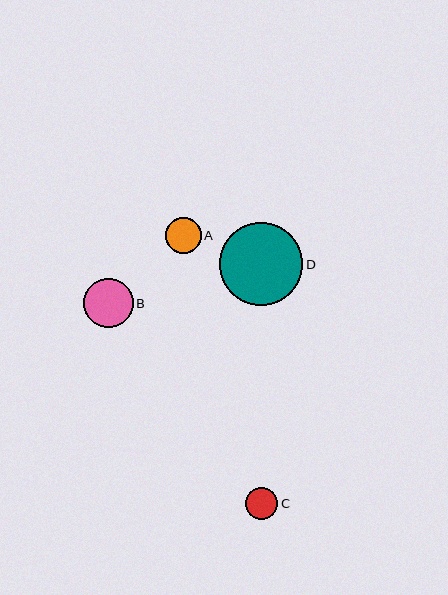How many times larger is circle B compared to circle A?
Circle B is approximately 1.4 times the size of circle A.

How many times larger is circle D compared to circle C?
Circle D is approximately 2.5 times the size of circle C.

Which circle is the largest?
Circle D is the largest with a size of approximately 83 pixels.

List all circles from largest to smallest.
From largest to smallest: D, B, A, C.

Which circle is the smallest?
Circle C is the smallest with a size of approximately 33 pixels.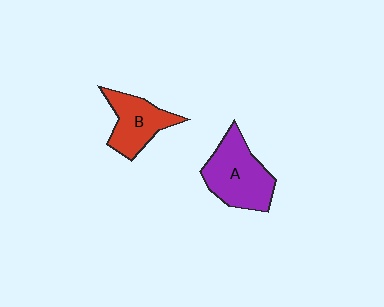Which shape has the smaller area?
Shape B (red).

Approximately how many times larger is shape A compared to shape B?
Approximately 1.3 times.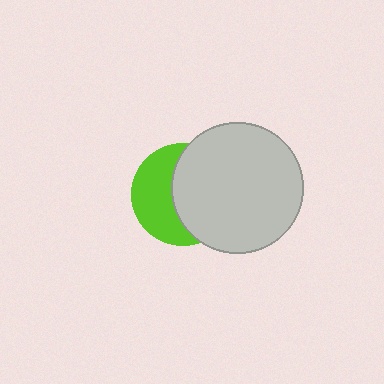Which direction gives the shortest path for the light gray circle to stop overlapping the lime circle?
Moving right gives the shortest separation.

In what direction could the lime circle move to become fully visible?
The lime circle could move left. That would shift it out from behind the light gray circle entirely.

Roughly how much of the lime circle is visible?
About half of it is visible (roughly 45%).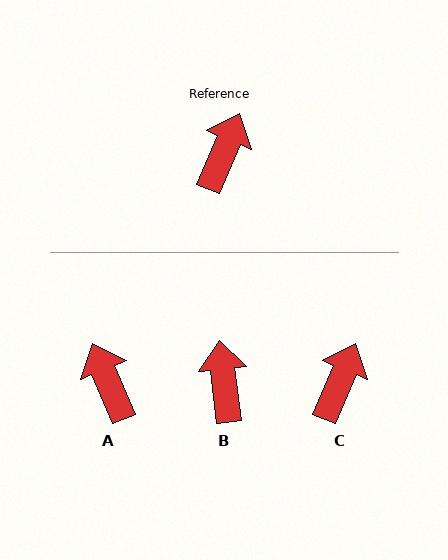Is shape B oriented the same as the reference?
No, it is off by about 30 degrees.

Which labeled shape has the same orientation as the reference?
C.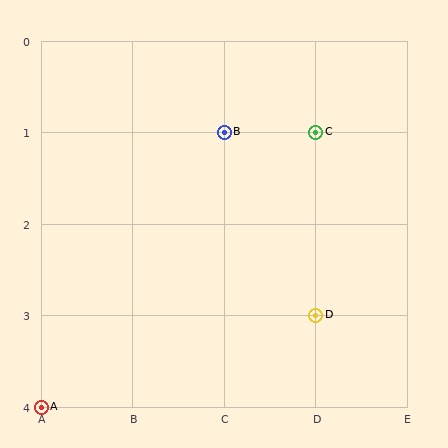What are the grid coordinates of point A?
Point A is at grid coordinates (A, 4).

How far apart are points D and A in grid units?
Points D and A are 3 columns and 1 row apart (about 3.2 grid units diagonally).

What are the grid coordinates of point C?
Point C is at grid coordinates (D, 1).